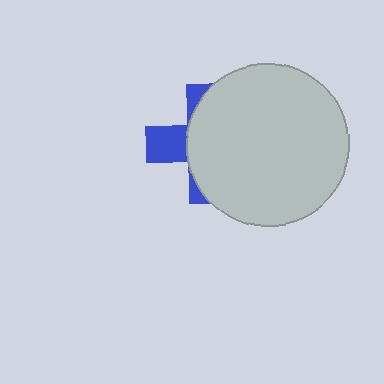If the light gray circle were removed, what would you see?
You would see the complete blue cross.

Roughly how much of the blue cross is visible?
A small part of it is visible (roughly 30%).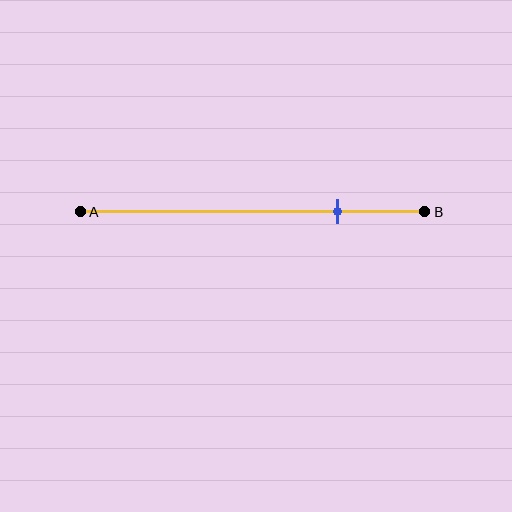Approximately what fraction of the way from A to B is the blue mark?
The blue mark is approximately 75% of the way from A to B.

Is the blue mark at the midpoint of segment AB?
No, the mark is at about 75% from A, not at the 50% midpoint.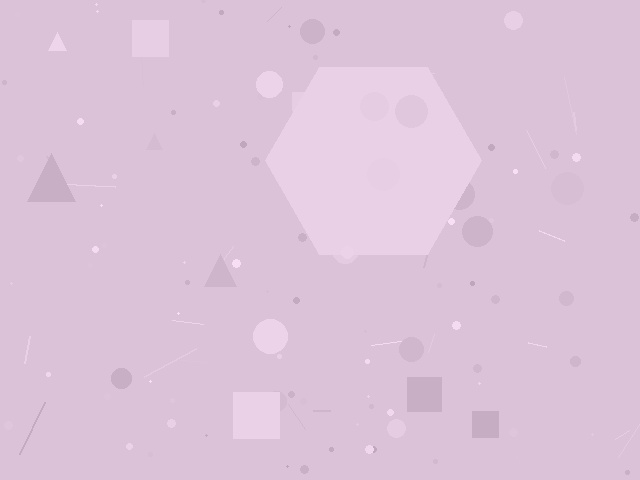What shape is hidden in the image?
A hexagon is hidden in the image.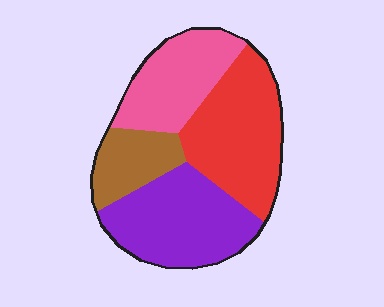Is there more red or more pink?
Red.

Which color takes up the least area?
Brown, at roughly 15%.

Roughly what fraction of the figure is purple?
Purple covers roughly 30% of the figure.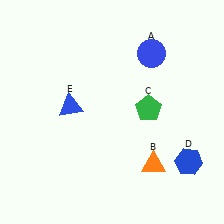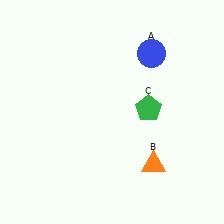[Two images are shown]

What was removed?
The blue triangle (E), the blue hexagon (D) were removed in Image 2.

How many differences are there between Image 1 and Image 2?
There are 2 differences between the two images.